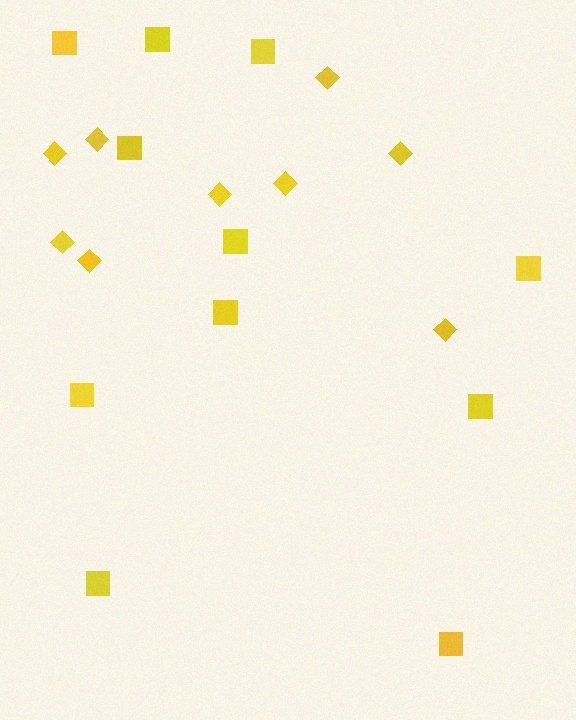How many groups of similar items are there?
There are 2 groups: one group of squares (11) and one group of diamonds (9).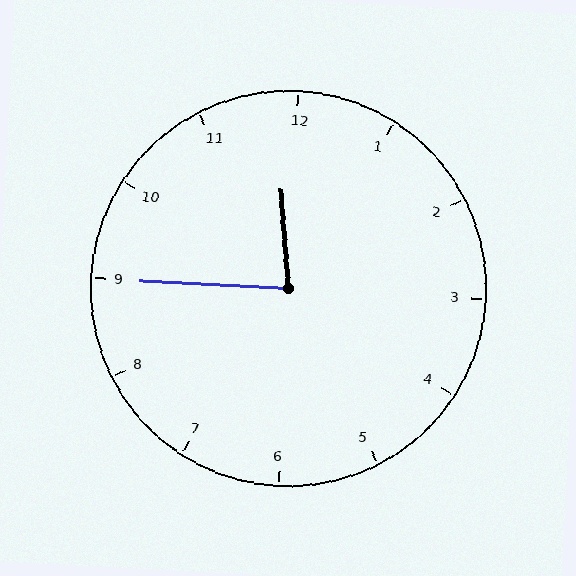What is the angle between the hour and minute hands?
Approximately 82 degrees.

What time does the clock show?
11:45.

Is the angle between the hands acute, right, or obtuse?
It is acute.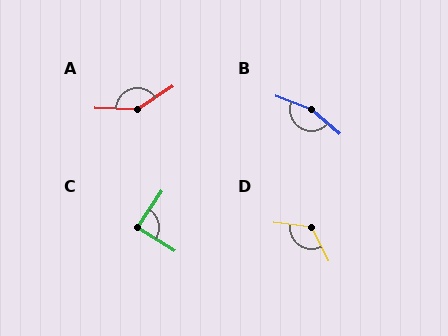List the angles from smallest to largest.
C (88°), D (123°), A (145°), B (160°).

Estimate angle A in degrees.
Approximately 145 degrees.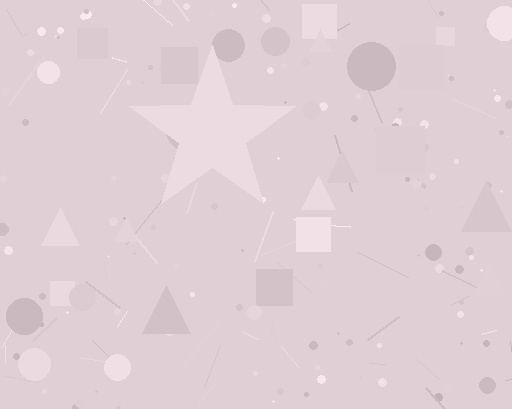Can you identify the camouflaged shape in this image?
The camouflaged shape is a star.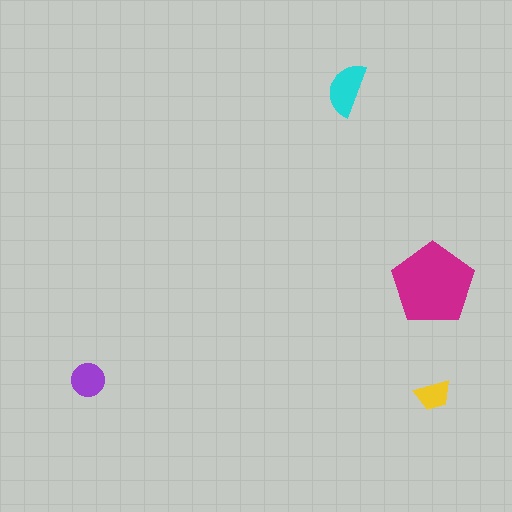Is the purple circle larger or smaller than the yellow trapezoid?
Larger.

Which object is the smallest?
The yellow trapezoid.